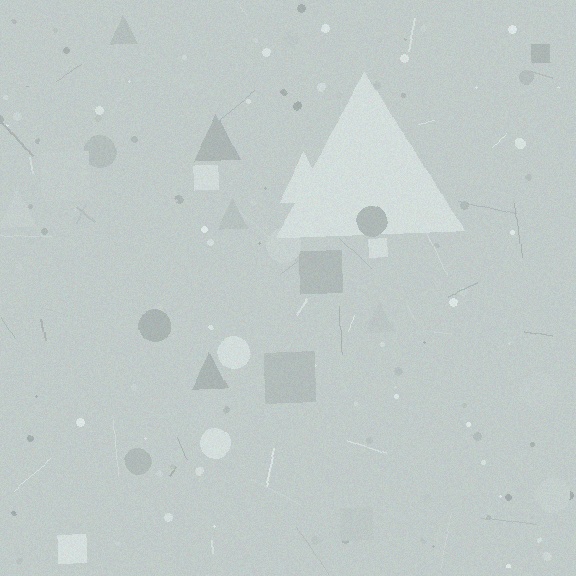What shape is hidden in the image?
A triangle is hidden in the image.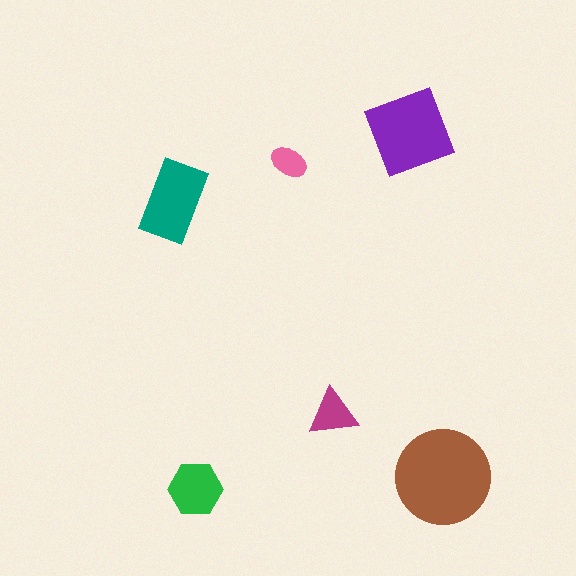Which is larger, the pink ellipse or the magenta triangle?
The magenta triangle.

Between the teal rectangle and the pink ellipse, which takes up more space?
The teal rectangle.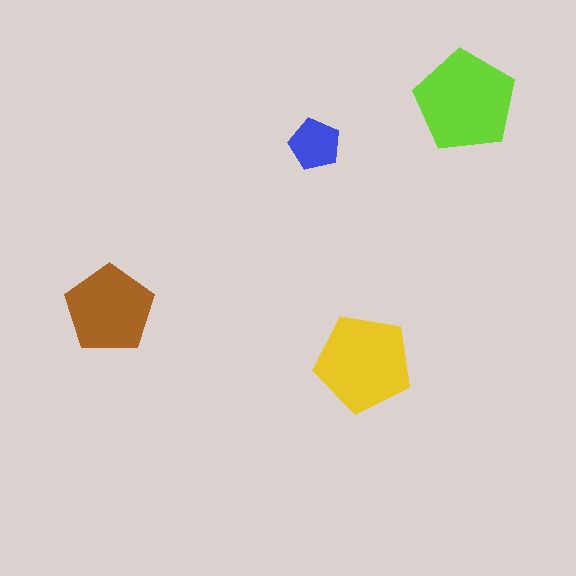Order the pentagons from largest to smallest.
the lime one, the yellow one, the brown one, the blue one.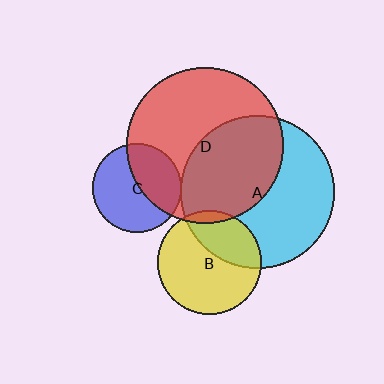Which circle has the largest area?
Circle D (red).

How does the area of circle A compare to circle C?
Approximately 3.0 times.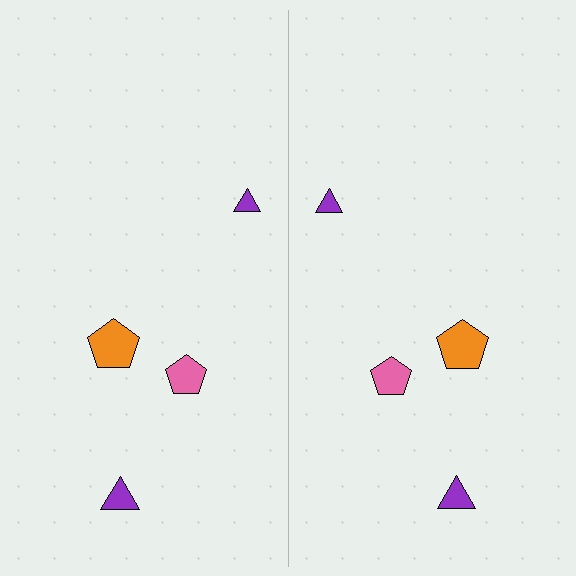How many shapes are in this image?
There are 8 shapes in this image.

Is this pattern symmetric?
Yes, this pattern has bilateral (reflection) symmetry.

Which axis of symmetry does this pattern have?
The pattern has a vertical axis of symmetry running through the center of the image.